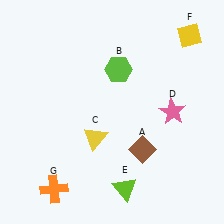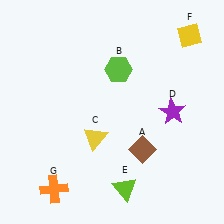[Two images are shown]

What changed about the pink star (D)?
In Image 1, D is pink. In Image 2, it changed to purple.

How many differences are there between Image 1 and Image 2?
There is 1 difference between the two images.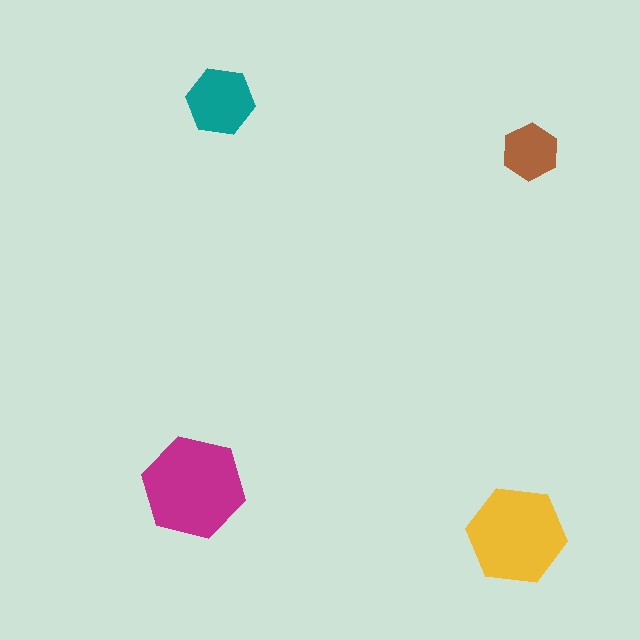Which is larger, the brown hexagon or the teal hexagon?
The teal one.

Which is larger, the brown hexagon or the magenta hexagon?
The magenta one.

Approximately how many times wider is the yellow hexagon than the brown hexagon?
About 1.5 times wider.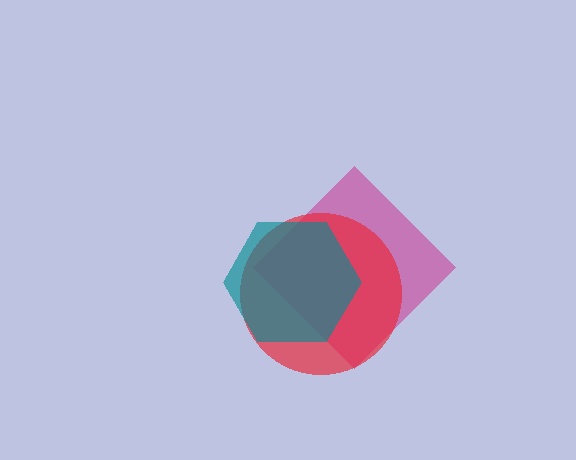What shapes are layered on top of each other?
The layered shapes are: a magenta diamond, a red circle, a teal hexagon.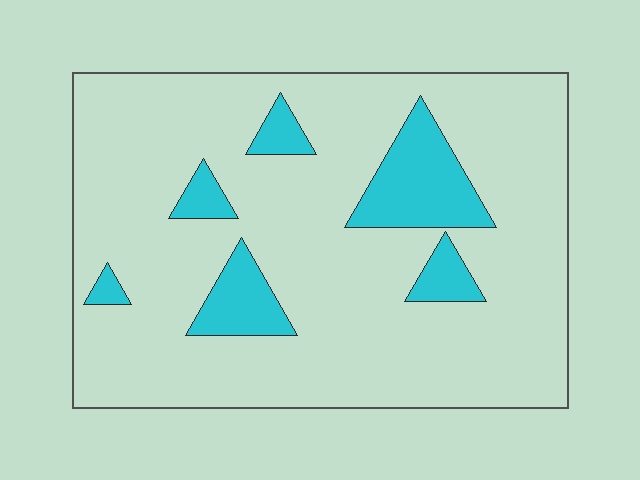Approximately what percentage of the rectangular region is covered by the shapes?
Approximately 15%.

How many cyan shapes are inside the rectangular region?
6.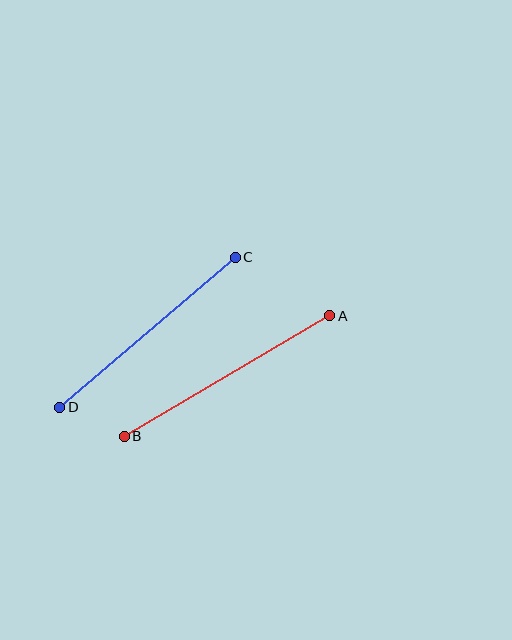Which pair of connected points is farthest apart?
Points A and B are farthest apart.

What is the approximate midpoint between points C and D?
The midpoint is at approximately (147, 332) pixels.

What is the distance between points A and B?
The distance is approximately 238 pixels.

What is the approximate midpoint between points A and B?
The midpoint is at approximately (227, 376) pixels.